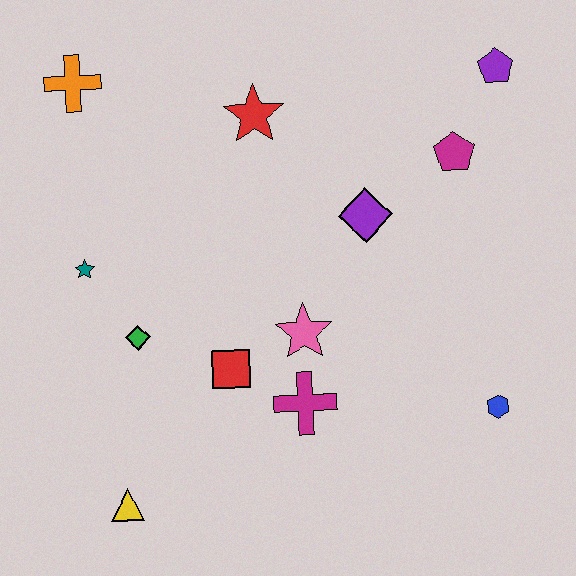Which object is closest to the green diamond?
The teal star is closest to the green diamond.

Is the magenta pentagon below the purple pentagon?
Yes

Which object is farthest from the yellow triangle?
The purple pentagon is farthest from the yellow triangle.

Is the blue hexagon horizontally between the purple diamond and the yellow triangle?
No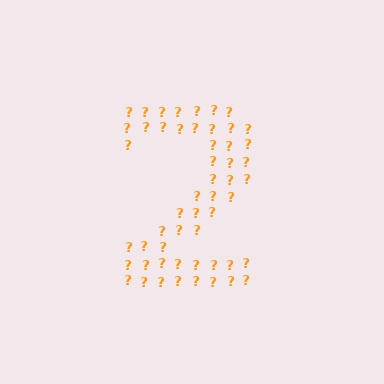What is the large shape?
The large shape is the digit 2.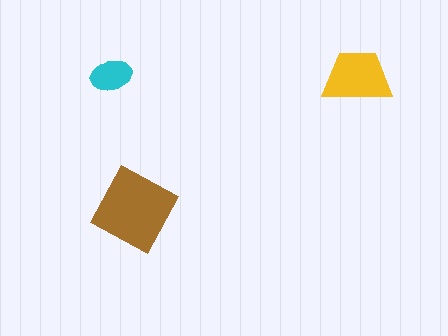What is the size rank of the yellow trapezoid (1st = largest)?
2nd.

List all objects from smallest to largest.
The cyan ellipse, the yellow trapezoid, the brown diamond.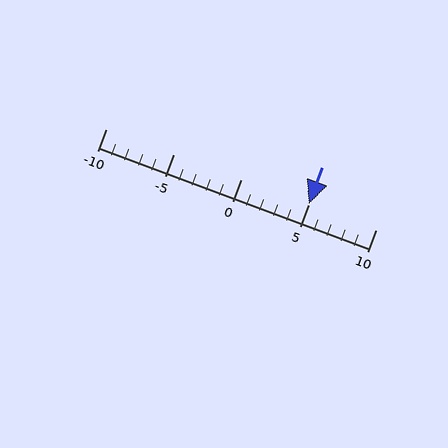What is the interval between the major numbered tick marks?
The major tick marks are spaced 5 units apart.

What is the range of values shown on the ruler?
The ruler shows values from -10 to 10.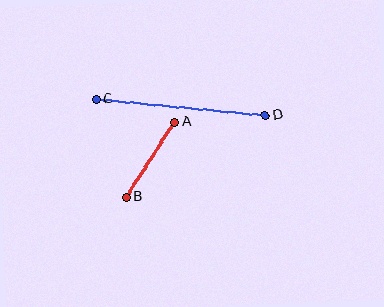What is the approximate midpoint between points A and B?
The midpoint is at approximately (150, 159) pixels.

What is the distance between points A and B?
The distance is approximately 90 pixels.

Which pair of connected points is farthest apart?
Points C and D are farthest apart.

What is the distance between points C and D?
The distance is approximately 170 pixels.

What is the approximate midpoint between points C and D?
The midpoint is at approximately (181, 107) pixels.